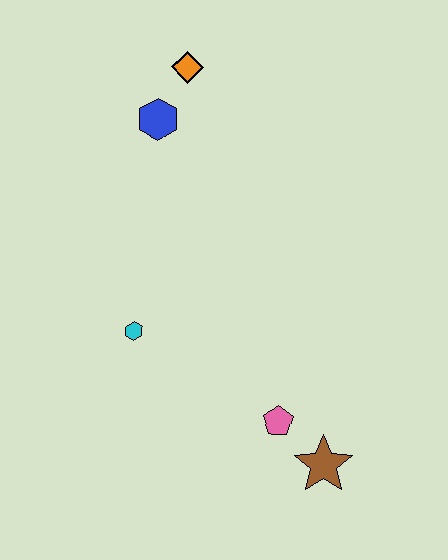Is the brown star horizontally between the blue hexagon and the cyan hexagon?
No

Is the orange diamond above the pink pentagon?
Yes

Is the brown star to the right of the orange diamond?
Yes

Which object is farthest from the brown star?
The orange diamond is farthest from the brown star.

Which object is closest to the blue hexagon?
The orange diamond is closest to the blue hexagon.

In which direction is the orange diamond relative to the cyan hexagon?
The orange diamond is above the cyan hexagon.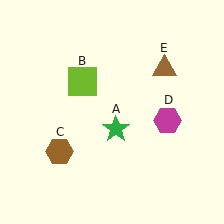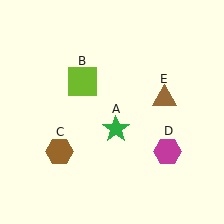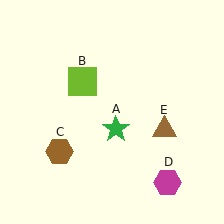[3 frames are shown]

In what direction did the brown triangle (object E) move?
The brown triangle (object E) moved down.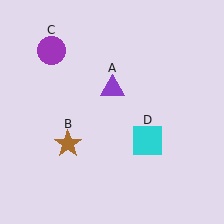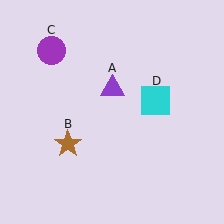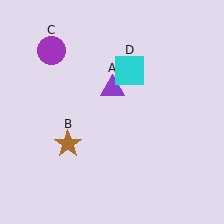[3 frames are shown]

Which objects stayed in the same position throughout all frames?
Purple triangle (object A) and brown star (object B) and purple circle (object C) remained stationary.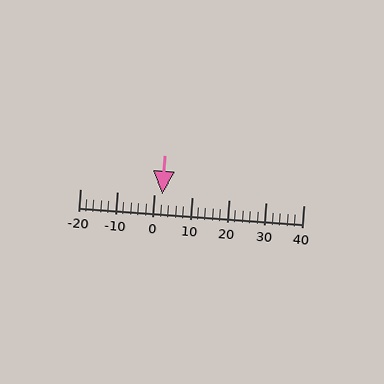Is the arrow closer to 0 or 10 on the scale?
The arrow is closer to 0.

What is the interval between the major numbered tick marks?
The major tick marks are spaced 10 units apart.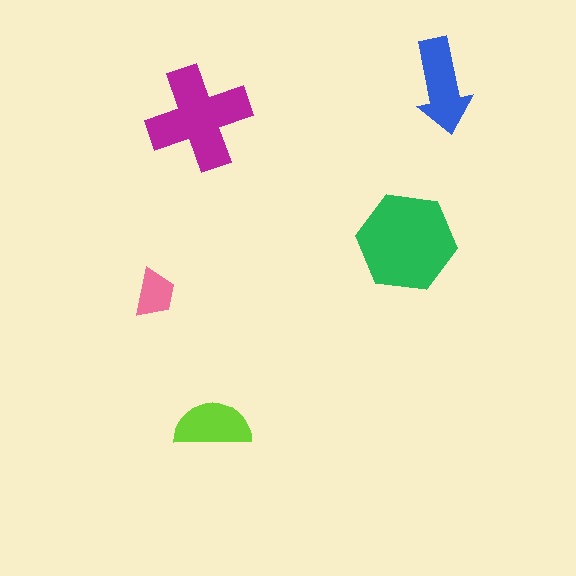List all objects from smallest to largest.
The pink trapezoid, the lime semicircle, the blue arrow, the magenta cross, the green hexagon.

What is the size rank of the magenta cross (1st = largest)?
2nd.